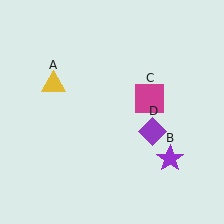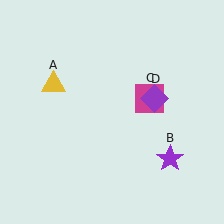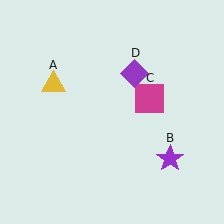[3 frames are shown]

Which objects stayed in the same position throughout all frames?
Yellow triangle (object A) and purple star (object B) and magenta square (object C) remained stationary.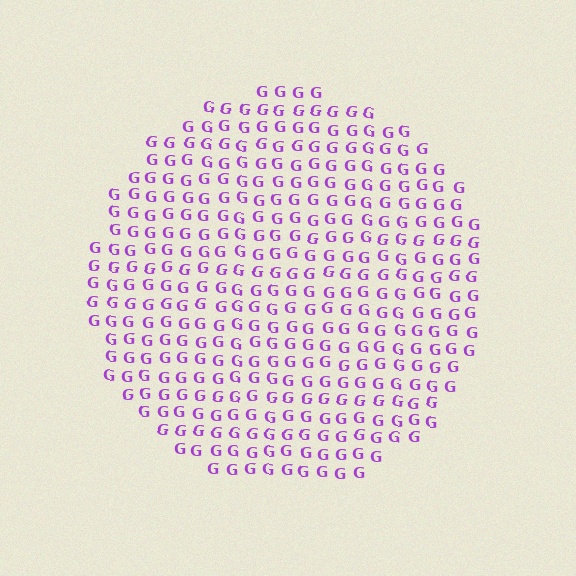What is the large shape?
The large shape is a circle.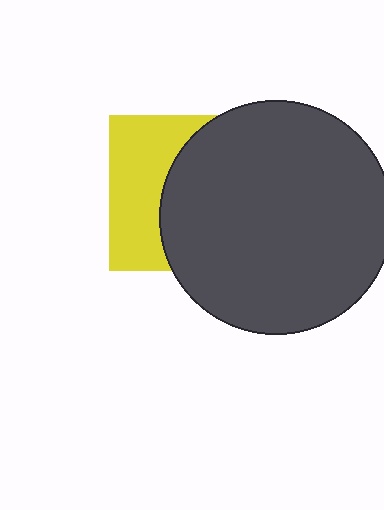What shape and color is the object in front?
The object in front is a dark gray circle.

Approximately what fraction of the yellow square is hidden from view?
Roughly 60% of the yellow square is hidden behind the dark gray circle.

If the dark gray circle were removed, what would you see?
You would see the complete yellow square.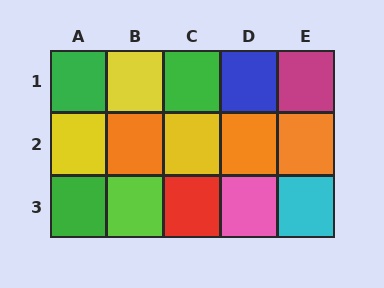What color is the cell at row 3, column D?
Pink.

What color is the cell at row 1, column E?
Magenta.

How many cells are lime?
1 cell is lime.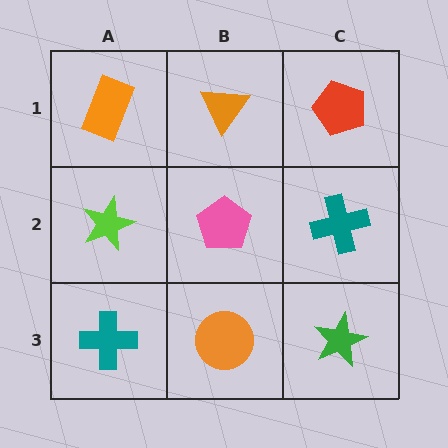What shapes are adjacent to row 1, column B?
A pink pentagon (row 2, column B), an orange rectangle (row 1, column A), a red pentagon (row 1, column C).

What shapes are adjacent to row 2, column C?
A red pentagon (row 1, column C), a green star (row 3, column C), a pink pentagon (row 2, column B).